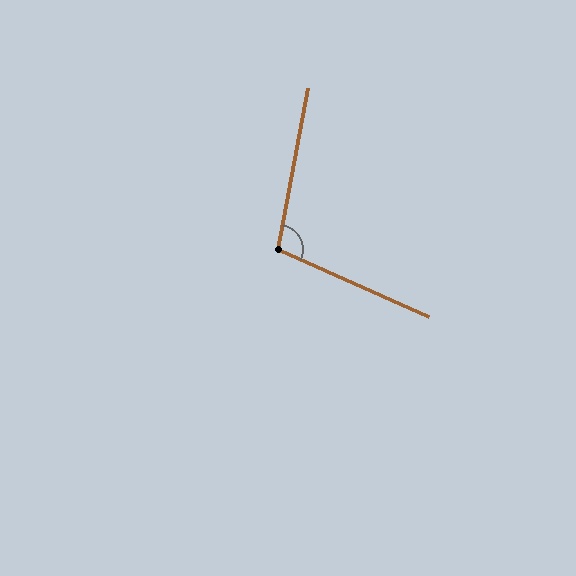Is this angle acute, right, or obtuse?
It is obtuse.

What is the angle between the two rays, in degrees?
Approximately 103 degrees.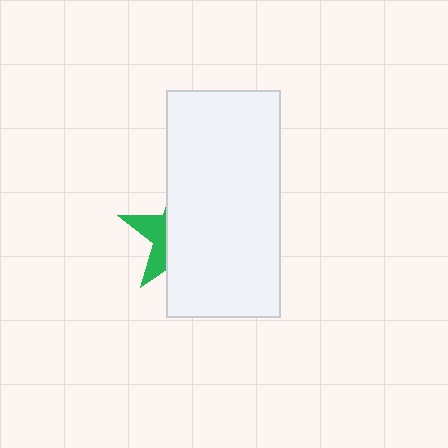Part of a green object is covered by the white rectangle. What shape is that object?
It is a star.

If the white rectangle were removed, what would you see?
You would see the complete green star.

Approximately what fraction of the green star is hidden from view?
Roughly 70% of the green star is hidden behind the white rectangle.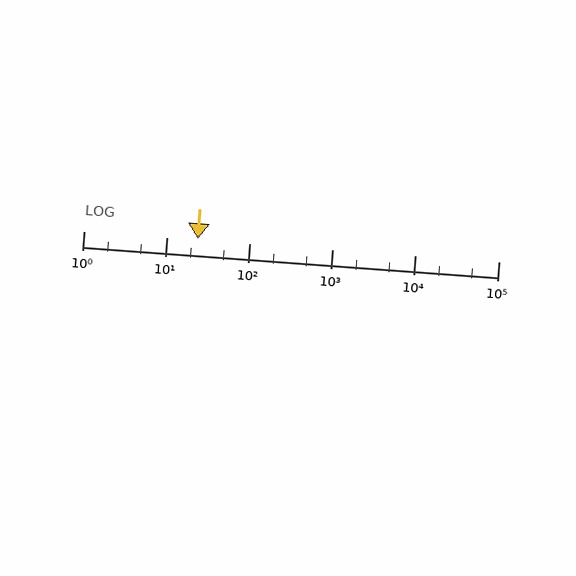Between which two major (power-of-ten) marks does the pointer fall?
The pointer is between 10 and 100.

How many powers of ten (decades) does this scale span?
The scale spans 5 decades, from 1 to 100000.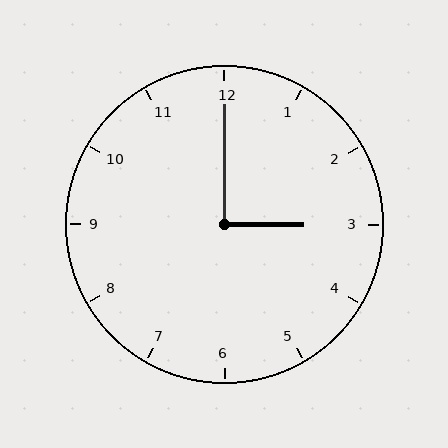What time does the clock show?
3:00.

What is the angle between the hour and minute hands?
Approximately 90 degrees.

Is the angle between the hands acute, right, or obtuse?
It is right.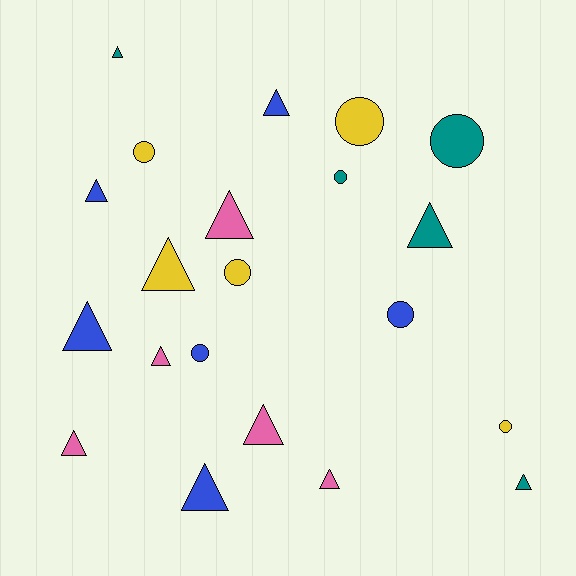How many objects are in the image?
There are 21 objects.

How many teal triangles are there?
There are 3 teal triangles.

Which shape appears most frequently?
Triangle, with 13 objects.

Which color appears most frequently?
Blue, with 6 objects.